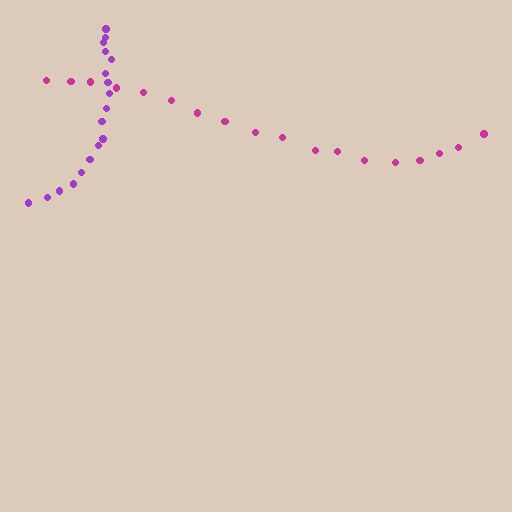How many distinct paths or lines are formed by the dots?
There are 2 distinct paths.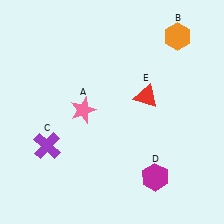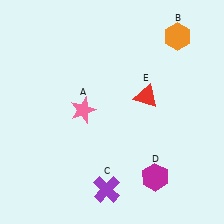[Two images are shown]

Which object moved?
The purple cross (C) moved right.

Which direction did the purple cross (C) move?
The purple cross (C) moved right.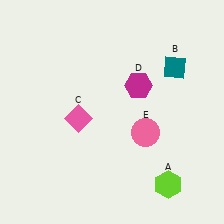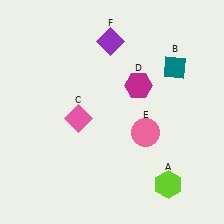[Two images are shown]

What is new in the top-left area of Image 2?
A purple diamond (F) was added in the top-left area of Image 2.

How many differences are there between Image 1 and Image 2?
There is 1 difference between the two images.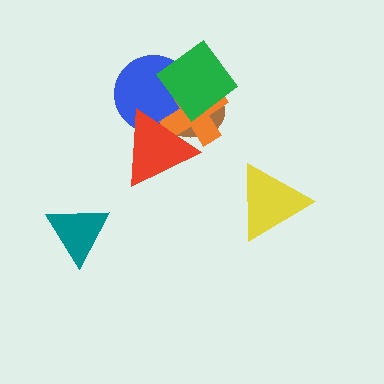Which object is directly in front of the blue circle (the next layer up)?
The orange cross is directly in front of the blue circle.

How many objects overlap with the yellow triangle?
0 objects overlap with the yellow triangle.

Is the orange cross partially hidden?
Yes, it is partially covered by another shape.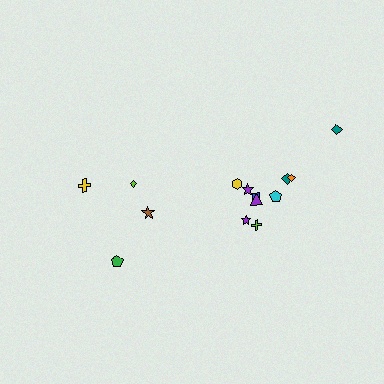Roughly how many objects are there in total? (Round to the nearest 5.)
Roughly 15 objects in total.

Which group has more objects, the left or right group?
The right group.